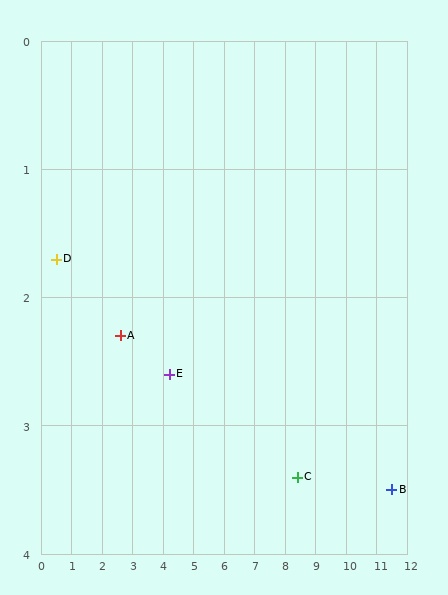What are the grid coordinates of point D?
Point D is at approximately (0.5, 1.7).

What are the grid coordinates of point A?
Point A is at approximately (2.6, 2.3).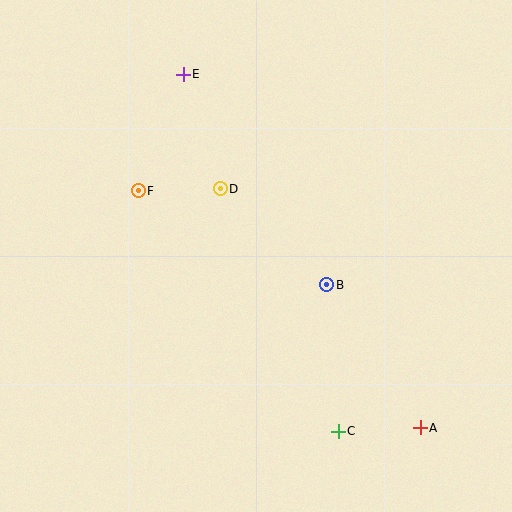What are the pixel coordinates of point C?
Point C is at (338, 431).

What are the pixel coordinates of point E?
Point E is at (183, 74).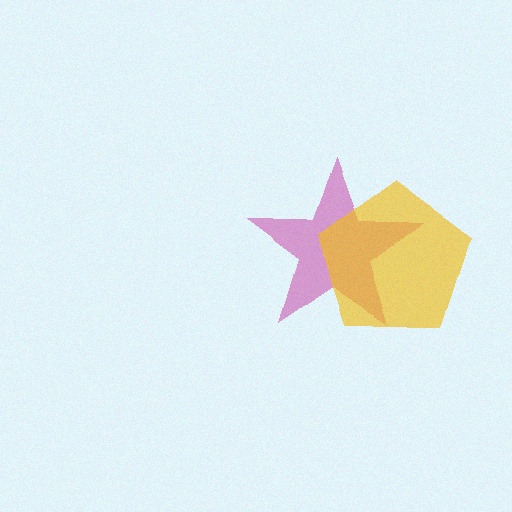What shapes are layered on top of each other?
The layered shapes are: a magenta star, a yellow pentagon.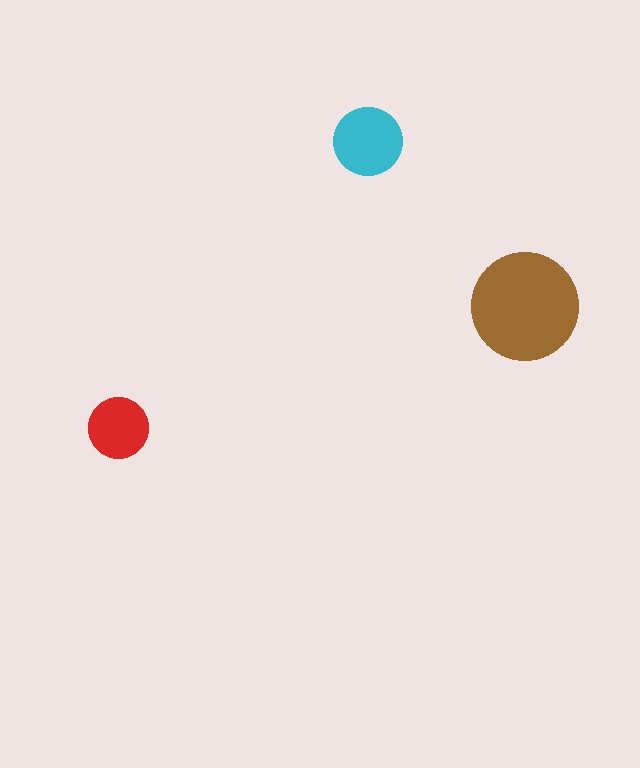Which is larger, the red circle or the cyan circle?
The cyan one.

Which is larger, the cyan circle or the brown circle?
The brown one.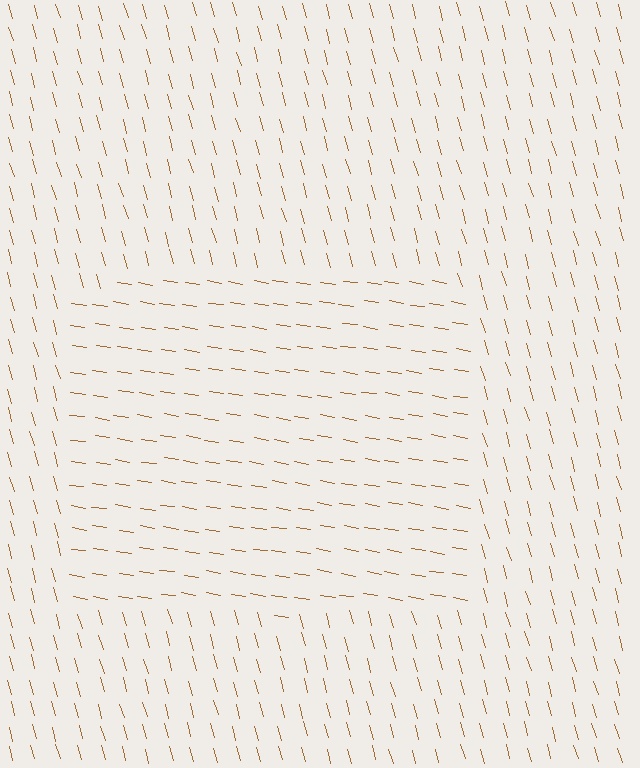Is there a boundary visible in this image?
Yes, there is a texture boundary formed by a change in line orientation.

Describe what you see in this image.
The image is filled with small brown line segments. A rectangle region in the image has lines oriented differently from the surrounding lines, creating a visible texture boundary.